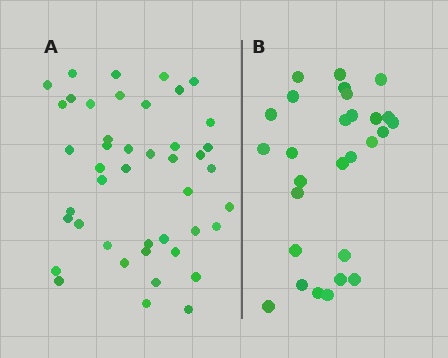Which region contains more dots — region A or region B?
Region A (the left region) has more dots.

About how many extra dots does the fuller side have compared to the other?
Region A has approximately 15 more dots than region B.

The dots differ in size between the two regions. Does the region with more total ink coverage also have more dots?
No. Region B has more total ink coverage because its dots are larger, but region A actually contains more individual dots. Total area can be misleading — the number of items is what matters here.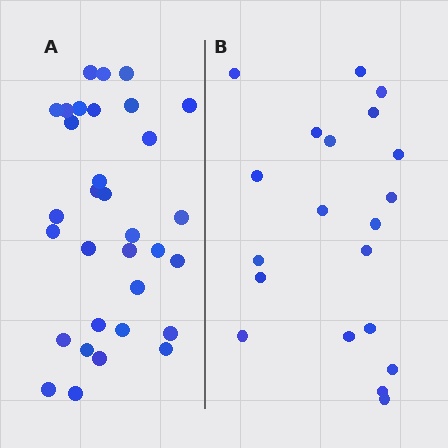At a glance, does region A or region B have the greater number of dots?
Region A (the left region) has more dots.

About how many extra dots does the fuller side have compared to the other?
Region A has roughly 12 or so more dots than region B.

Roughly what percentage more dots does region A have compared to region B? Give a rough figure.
About 60% more.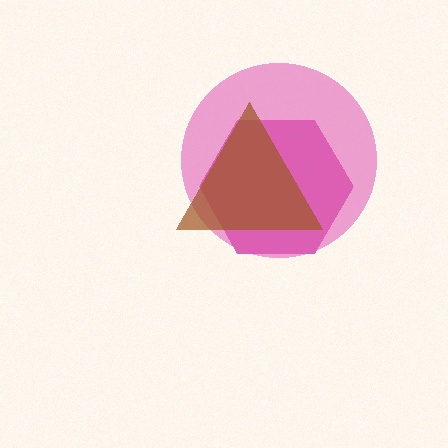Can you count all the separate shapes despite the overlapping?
Yes, there are 3 separate shapes.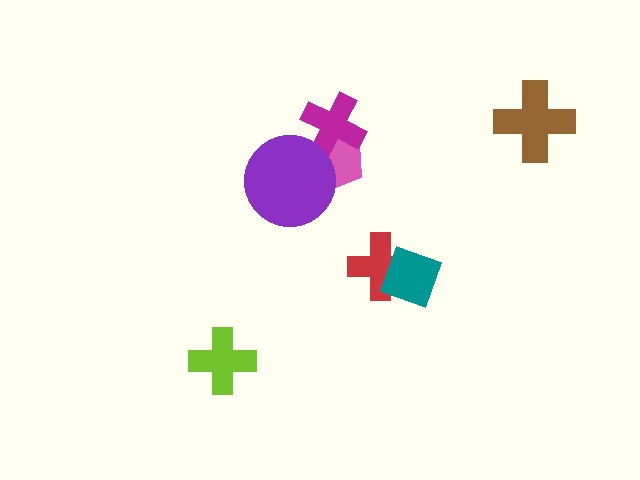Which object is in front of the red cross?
The teal diamond is in front of the red cross.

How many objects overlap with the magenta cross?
1 object overlaps with the magenta cross.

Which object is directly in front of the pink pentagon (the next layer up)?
The magenta cross is directly in front of the pink pentagon.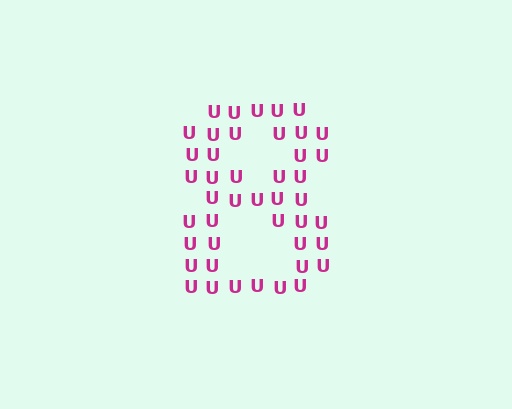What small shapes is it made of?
It is made of small letter U's.